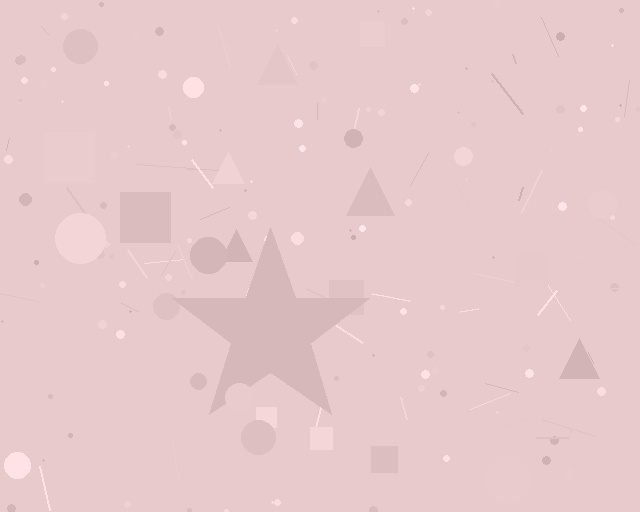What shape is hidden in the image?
A star is hidden in the image.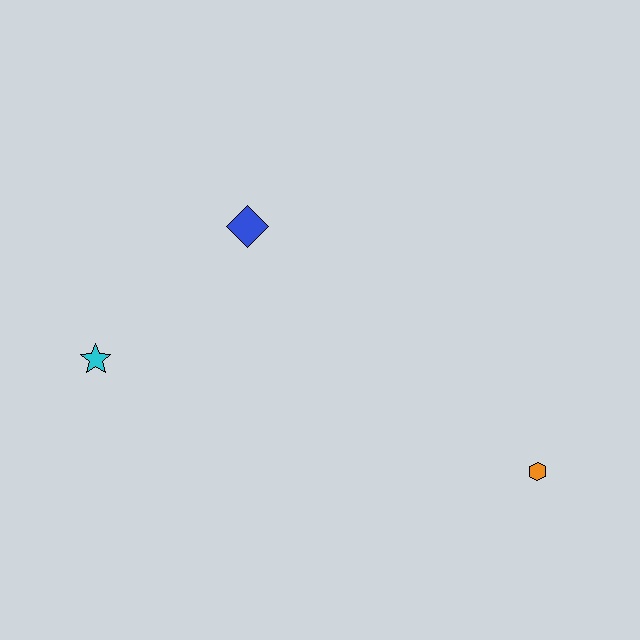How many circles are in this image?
There are no circles.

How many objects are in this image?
There are 3 objects.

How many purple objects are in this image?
There are no purple objects.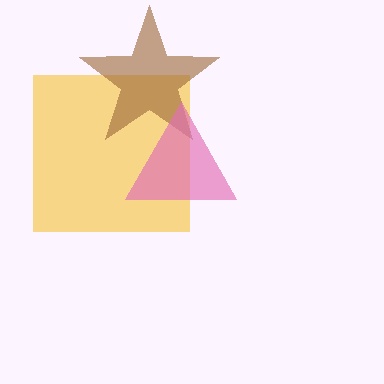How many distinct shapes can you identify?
There are 3 distinct shapes: a yellow square, a brown star, a pink triangle.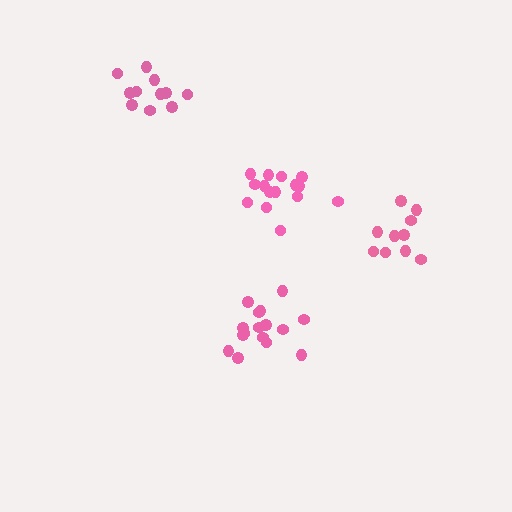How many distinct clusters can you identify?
There are 4 distinct clusters.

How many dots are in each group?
Group 1: 10 dots, Group 2: 15 dots, Group 3: 11 dots, Group 4: 16 dots (52 total).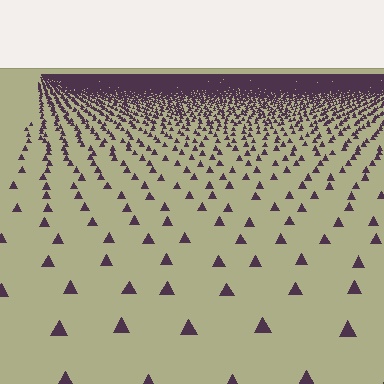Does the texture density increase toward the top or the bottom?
Density increases toward the top.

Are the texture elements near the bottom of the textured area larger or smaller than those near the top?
Larger. Near the bottom, elements are closer to the viewer and appear at a bigger on-screen size.